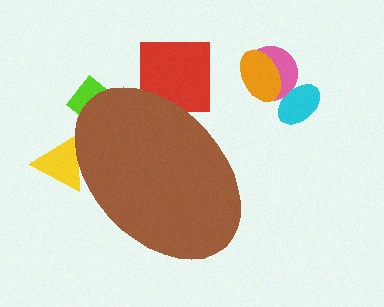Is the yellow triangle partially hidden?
Yes, the yellow triangle is partially hidden behind the brown ellipse.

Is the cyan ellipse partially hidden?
No, the cyan ellipse is fully visible.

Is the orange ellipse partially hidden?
No, the orange ellipse is fully visible.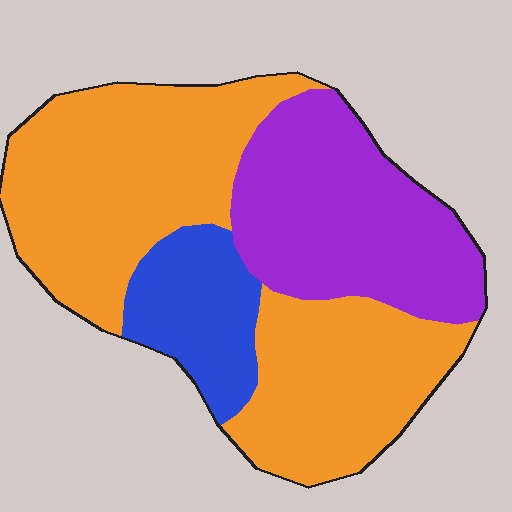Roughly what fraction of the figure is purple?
Purple covers 29% of the figure.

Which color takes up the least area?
Blue, at roughly 15%.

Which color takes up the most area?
Orange, at roughly 55%.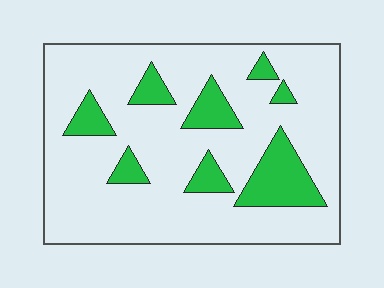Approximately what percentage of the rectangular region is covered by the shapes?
Approximately 20%.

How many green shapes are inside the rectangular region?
8.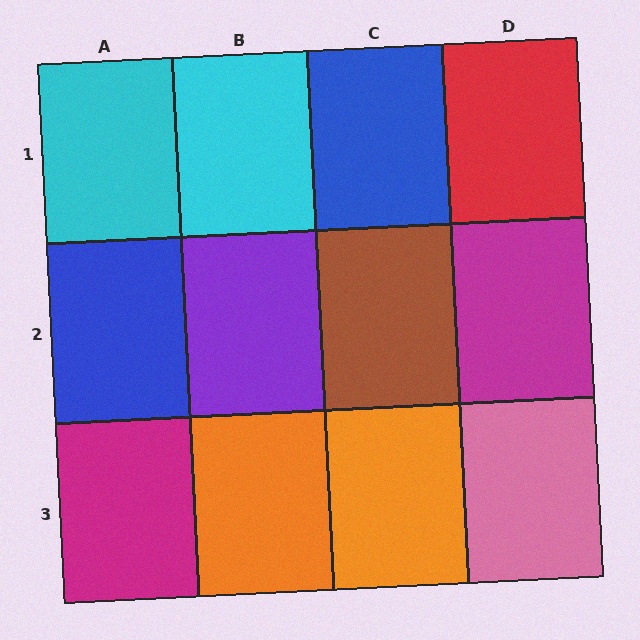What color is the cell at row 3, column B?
Orange.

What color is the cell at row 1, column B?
Cyan.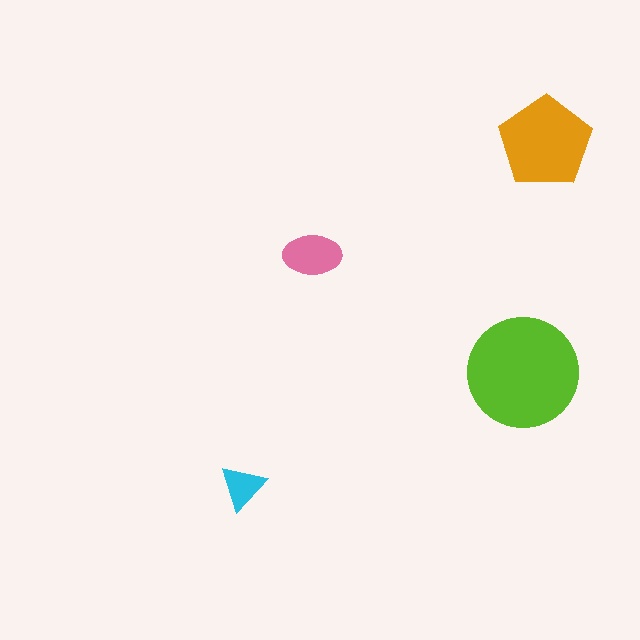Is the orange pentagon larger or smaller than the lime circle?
Smaller.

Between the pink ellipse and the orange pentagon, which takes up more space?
The orange pentagon.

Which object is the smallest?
The cyan triangle.